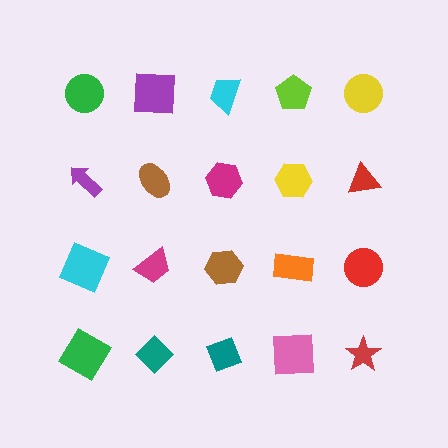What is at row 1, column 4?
A lime pentagon.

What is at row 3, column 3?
A brown hexagon.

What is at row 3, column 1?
A cyan square.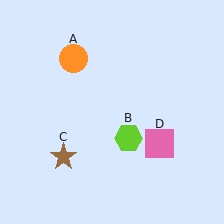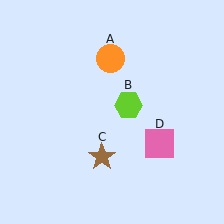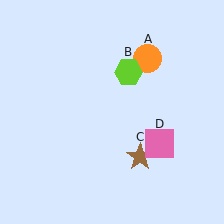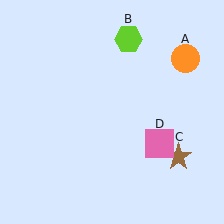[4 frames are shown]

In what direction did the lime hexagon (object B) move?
The lime hexagon (object B) moved up.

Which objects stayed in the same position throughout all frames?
Pink square (object D) remained stationary.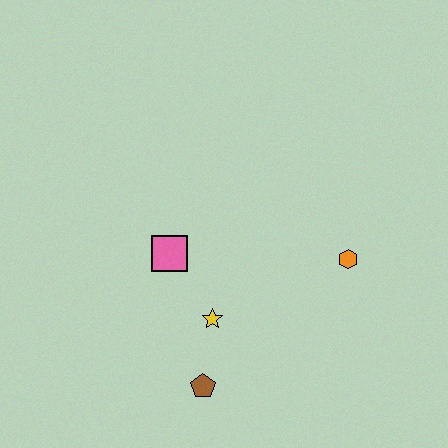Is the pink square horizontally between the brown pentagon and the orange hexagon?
No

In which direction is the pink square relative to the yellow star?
The pink square is above the yellow star.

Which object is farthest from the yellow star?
The orange hexagon is farthest from the yellow star.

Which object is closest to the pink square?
The yellow star is closest to the pink square.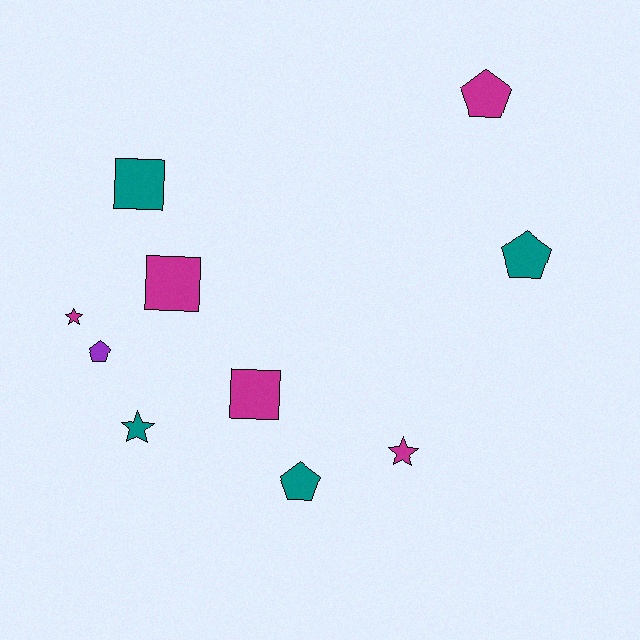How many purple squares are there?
There are no purple squares.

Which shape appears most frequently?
Pentagon, with 4 objects.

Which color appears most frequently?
Magenta, with 5 objects.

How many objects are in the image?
There are 10 objects.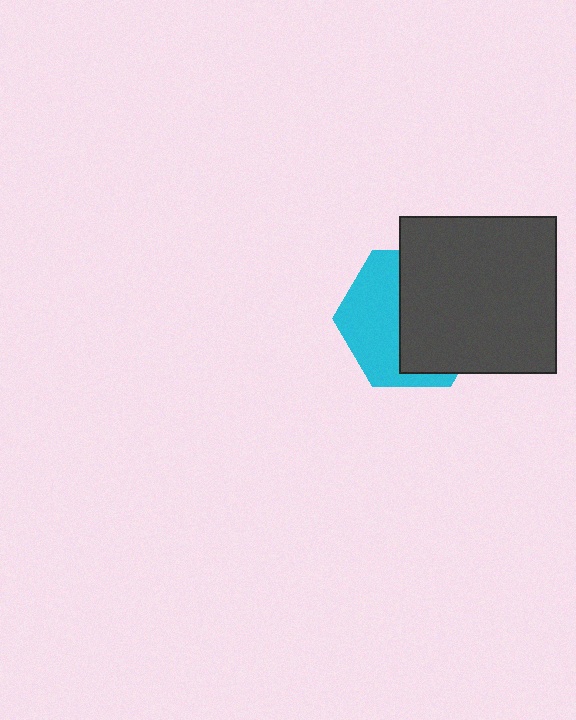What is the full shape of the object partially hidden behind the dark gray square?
The partially hidden object is a cyan hexagon.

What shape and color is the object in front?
The object in front is a dark gray square.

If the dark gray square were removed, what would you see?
You would see the complete cyan hexagon.